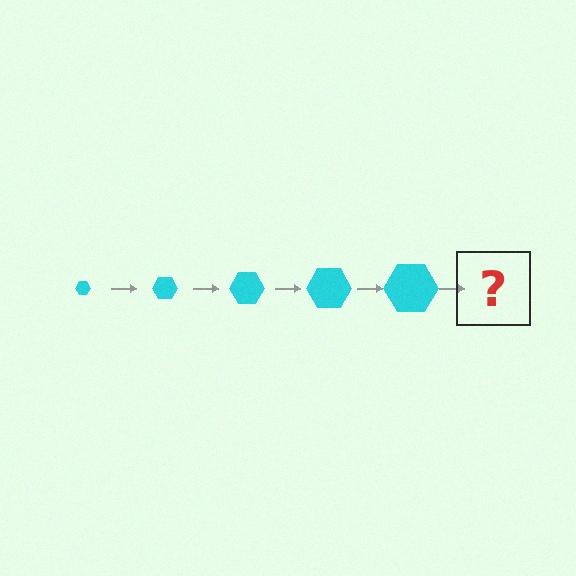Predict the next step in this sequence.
The next step is a cyan hexagon, larger than the previous one.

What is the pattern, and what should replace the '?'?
The pattern is that the hexagon gets progressively larger each step. The '?' should be a cyan hexagon, larger than the previous one.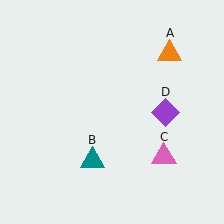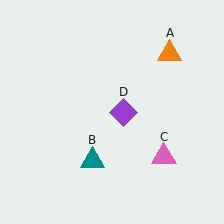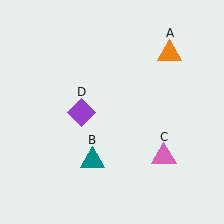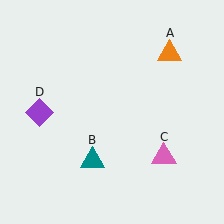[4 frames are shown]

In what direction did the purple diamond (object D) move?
The purple diamond (object D) moved left.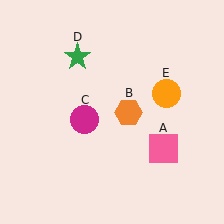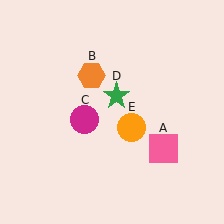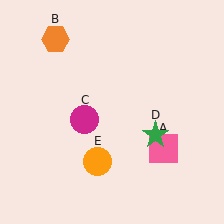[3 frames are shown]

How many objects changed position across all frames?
3 objects changed position: orange hexagon (object B), green star (object D), orange circle (object E).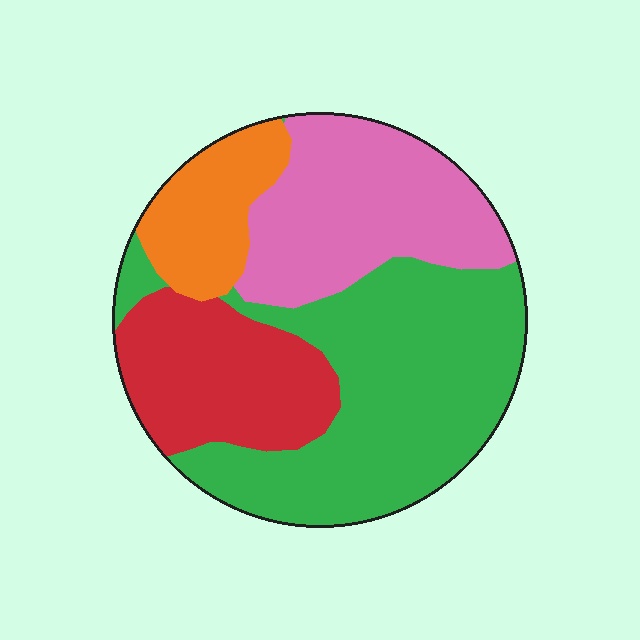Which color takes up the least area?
Orange, at roughly 10%.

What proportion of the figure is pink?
Pink takes up about one quarter (1/4) of the figure.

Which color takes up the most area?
Green, at roughly 40%.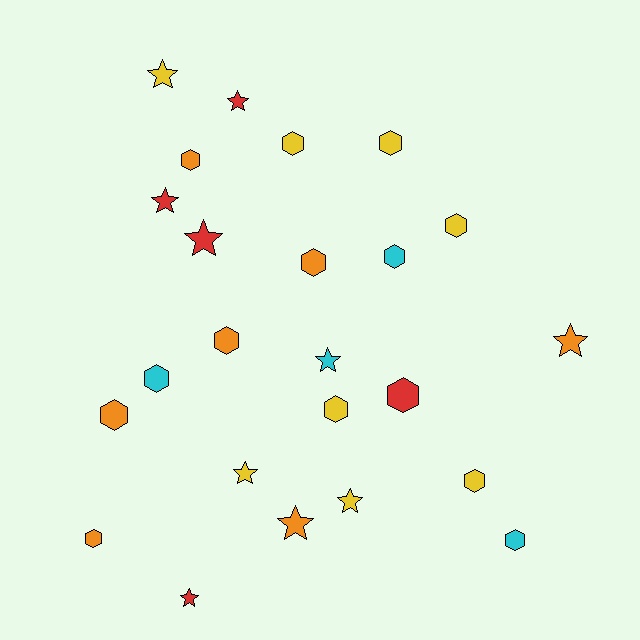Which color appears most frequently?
Yellow, with 8 objects.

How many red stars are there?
There are 4 red stars.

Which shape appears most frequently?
Hexagon, with 14 objects.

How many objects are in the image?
There are 24 objects.